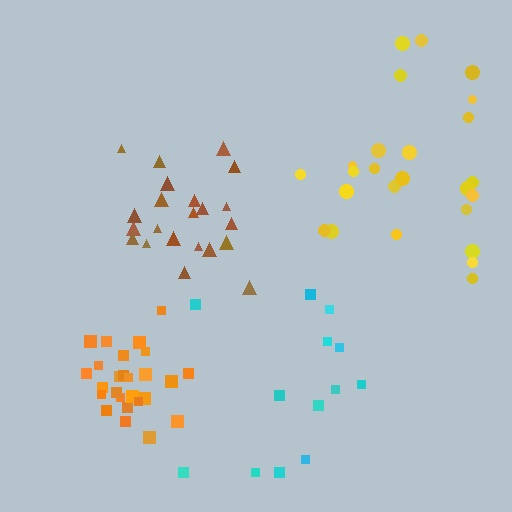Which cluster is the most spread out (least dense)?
Cyan.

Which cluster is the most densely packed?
Orange.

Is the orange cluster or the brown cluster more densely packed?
Orange.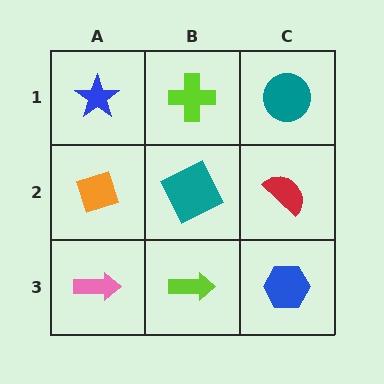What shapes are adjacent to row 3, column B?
A teal square (row 2, column B), a pink arrow (row 3, column A), a blue hexagon (row 3, column C).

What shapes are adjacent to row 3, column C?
A red semicircle (row 2, column C), a lime arrow (row 3, column B).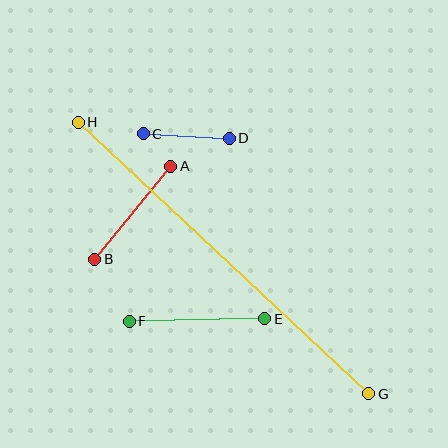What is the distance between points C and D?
The distance is approximately 86 pixels.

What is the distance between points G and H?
The distance is approximately 398 pixels.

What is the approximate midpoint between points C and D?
The midpoint is at approximately (186, 136) pixels.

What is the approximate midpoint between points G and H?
The midpoint is at approximately (223, 258) pixels.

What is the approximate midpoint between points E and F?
The midpoint is at approximately (197, 320) pixels.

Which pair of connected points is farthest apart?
Points G and H are farthest apart.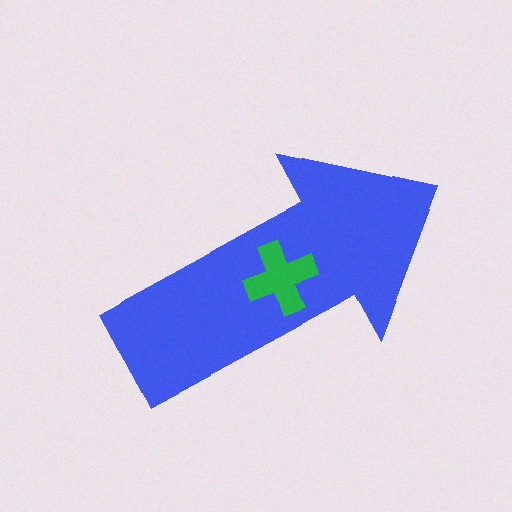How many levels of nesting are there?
2.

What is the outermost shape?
The blue arrow.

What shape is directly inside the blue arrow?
The green cross.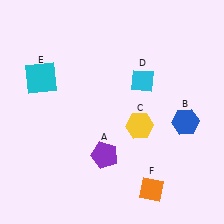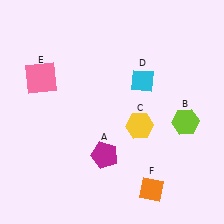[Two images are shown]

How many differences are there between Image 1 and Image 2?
There are 3 differences between the two images.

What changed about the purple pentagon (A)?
In Image 1, A is purple. In Image 2, it changed to magenta.